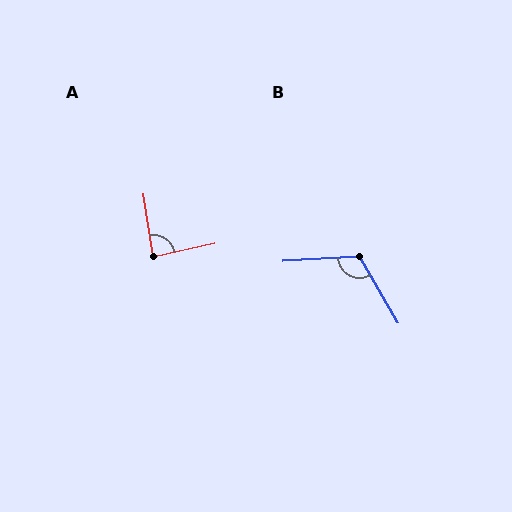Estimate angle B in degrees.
Approximately 117 degrees.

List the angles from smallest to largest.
A (86°), B (117°).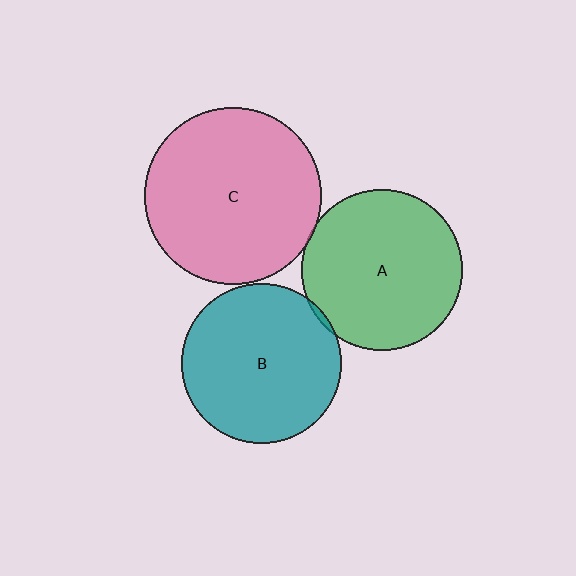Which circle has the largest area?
Circle C (pink).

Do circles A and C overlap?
Yes.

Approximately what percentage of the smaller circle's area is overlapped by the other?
Approximately 5%.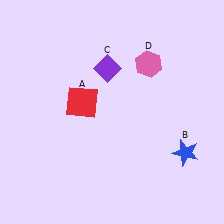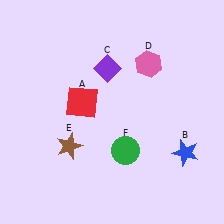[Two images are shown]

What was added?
A brown star (E), a green circle (F) were added in Image 2.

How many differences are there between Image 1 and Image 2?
There are 2 differences between the two images.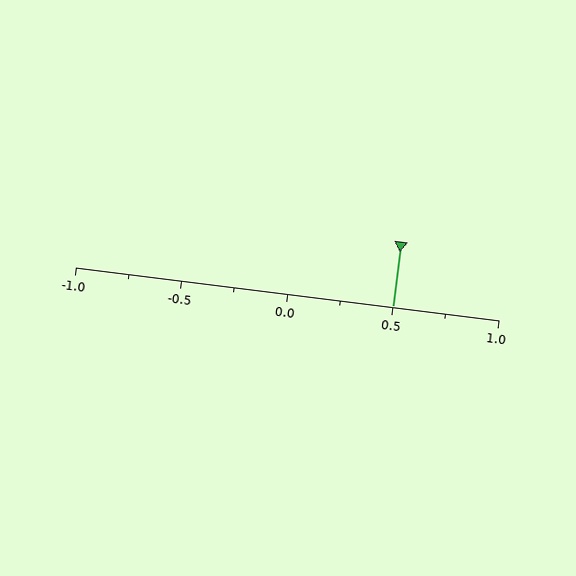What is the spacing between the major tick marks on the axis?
The major ticks are spaced 0.5 apart.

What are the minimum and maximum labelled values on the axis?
The axis runs from -1.0 to 1.0.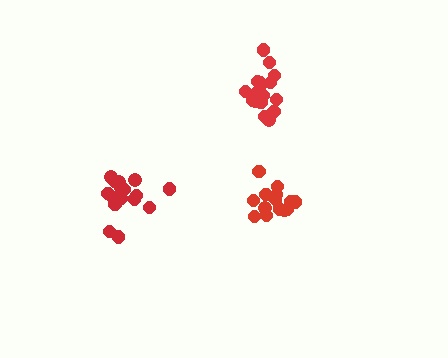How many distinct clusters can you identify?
There are 3 distinct clusters.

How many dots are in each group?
Group 1: 19 dots, Group 2: 16 dots, Group 3: 14 dots (49 total).